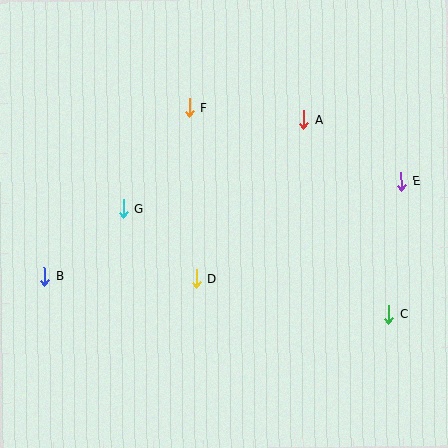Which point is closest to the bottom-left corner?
Point B is closest to the bottom-left corner.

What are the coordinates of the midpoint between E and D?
The midpoint between E and D is at (299, 230).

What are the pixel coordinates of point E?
Point E is at (401, 181).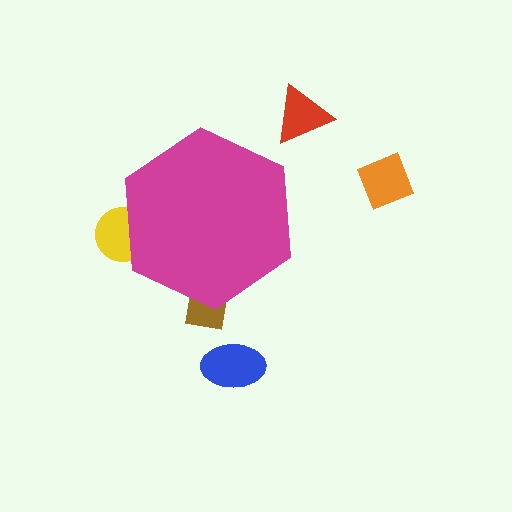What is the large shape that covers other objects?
A magenta hexagon.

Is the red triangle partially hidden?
No, the red triangle is fully visible.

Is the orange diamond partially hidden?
No, the orange diamond is fully visible.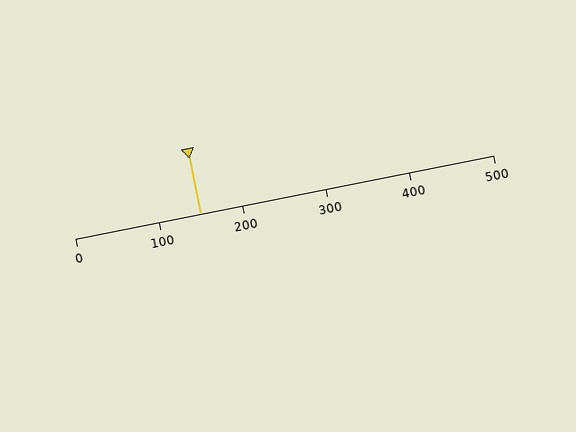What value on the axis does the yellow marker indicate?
The marker indicates approximately 150.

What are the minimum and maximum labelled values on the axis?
The axis runs from 0 to 500.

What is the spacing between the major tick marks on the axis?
The major ticks are spaced 100 apart.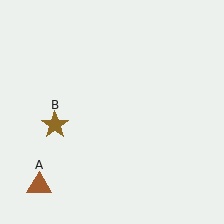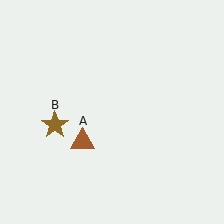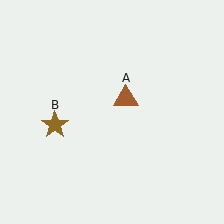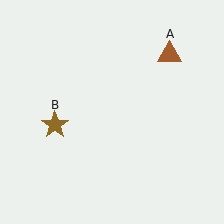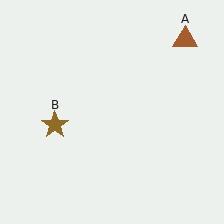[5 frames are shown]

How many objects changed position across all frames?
1 object changed position: brown triangle (object A).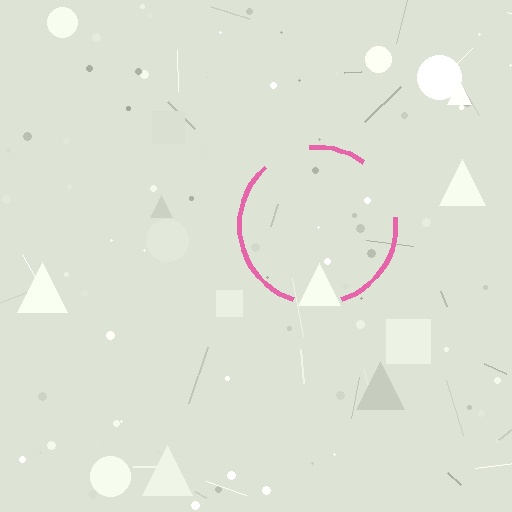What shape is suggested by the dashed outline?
The dashed outline suggests a circle.